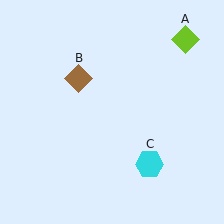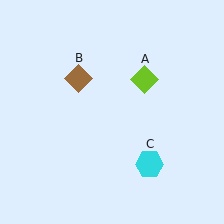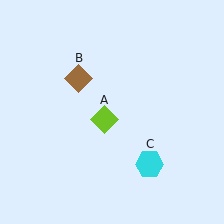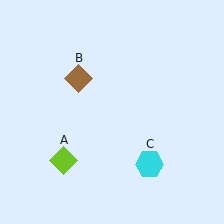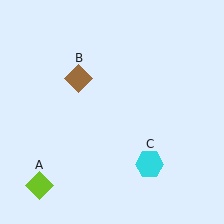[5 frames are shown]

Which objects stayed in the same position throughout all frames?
Brown diamond (object B) and cyan hexagon (object C) remained stationary.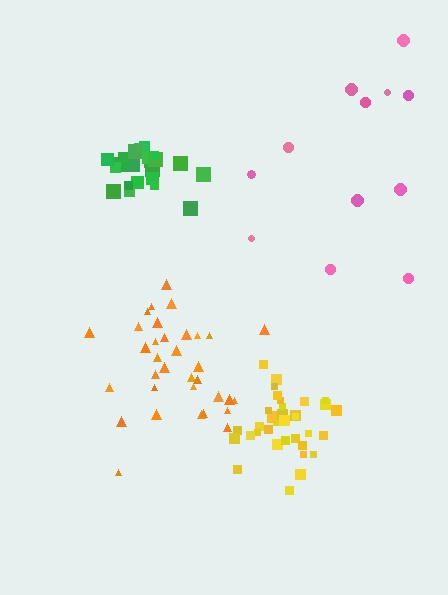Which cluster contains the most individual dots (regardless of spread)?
Yellow (35).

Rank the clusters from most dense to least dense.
green, yellow, orange, pink.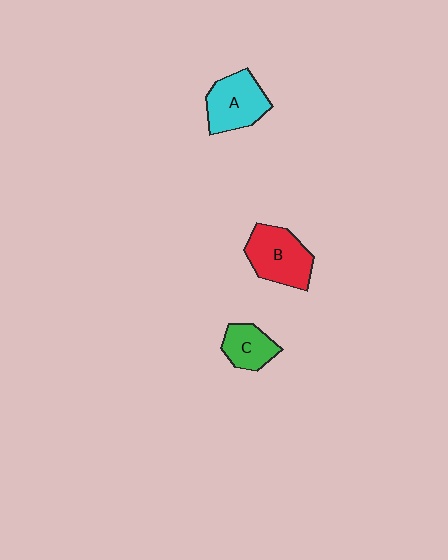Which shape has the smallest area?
Shape C (green).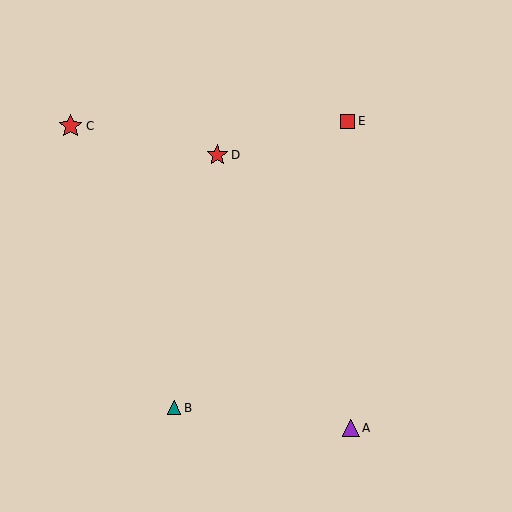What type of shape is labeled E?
Shape E is a red square.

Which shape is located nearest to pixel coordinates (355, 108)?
The red square (labeled E) at (348, 121) is nearest to that location.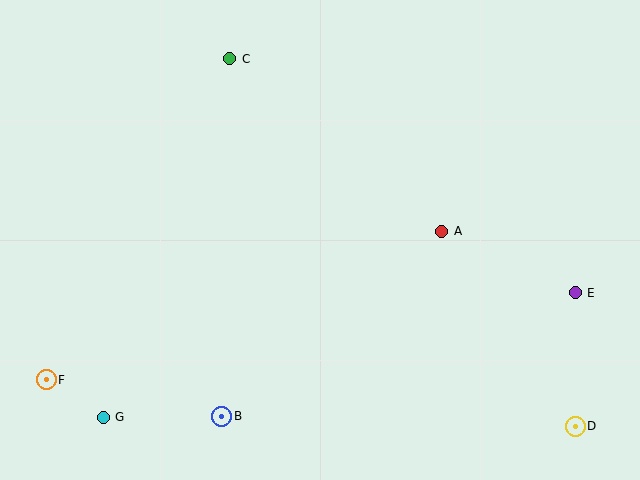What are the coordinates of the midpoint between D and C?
The midpoint between D and C is at (403, 242).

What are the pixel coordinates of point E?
Point E is at (575, 293).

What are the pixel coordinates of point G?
Point G is at (103, 417).